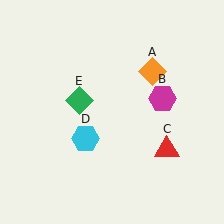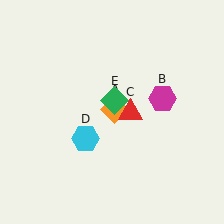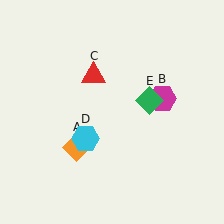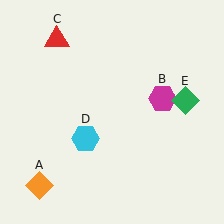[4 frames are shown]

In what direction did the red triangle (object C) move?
The red triangle (object C) moved up and to the left.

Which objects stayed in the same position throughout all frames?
Magenta hexagon (object B) and cyan hexagon (object D) remained stationary.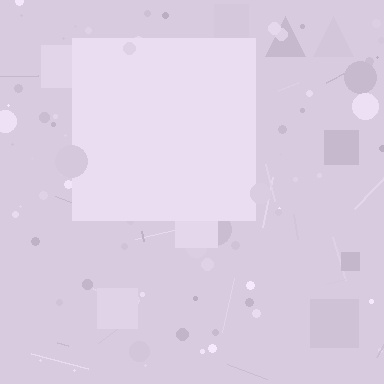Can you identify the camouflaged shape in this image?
The camouflaged shape is a square.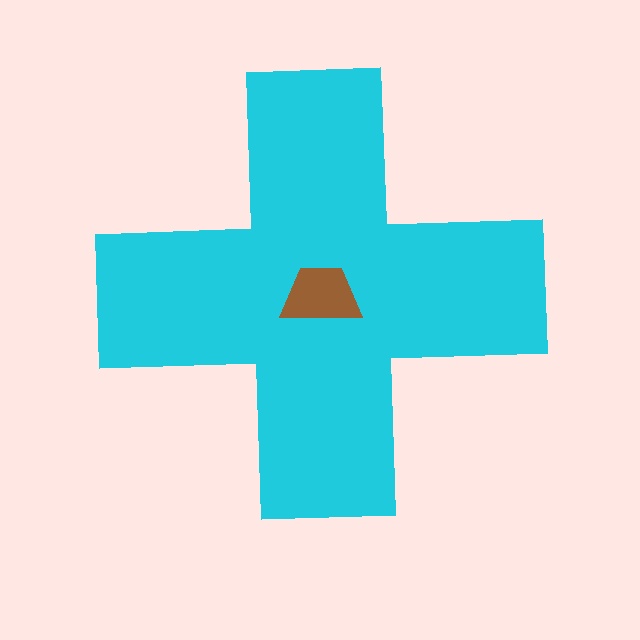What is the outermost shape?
The cyan cross.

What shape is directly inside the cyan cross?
The brown trapezoid.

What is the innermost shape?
The brown trapezoid.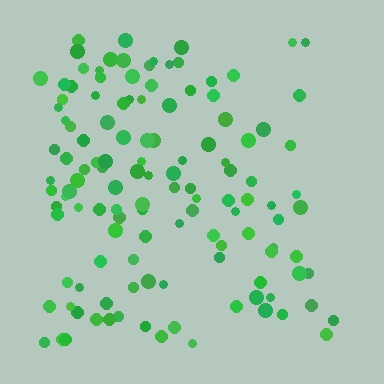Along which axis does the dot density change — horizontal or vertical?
Horizontal.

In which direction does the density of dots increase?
From right to left, with the left side densest.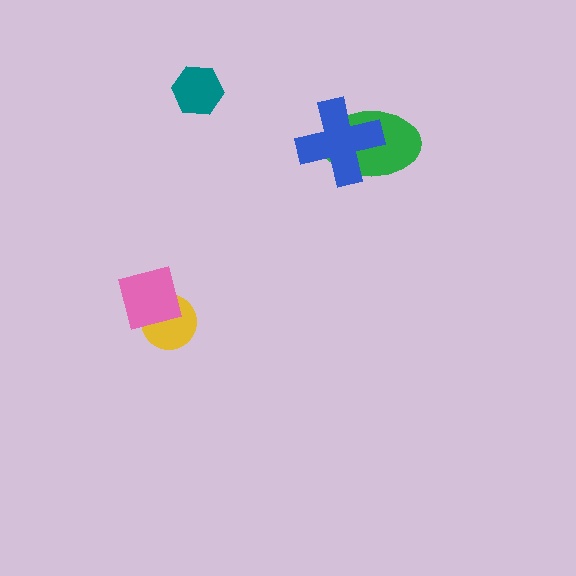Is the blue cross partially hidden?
No, no other shape covers it.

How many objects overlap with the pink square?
1 object overlaps with the pink square.